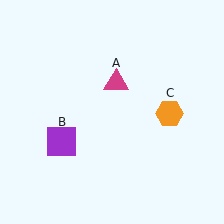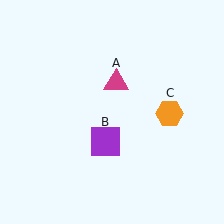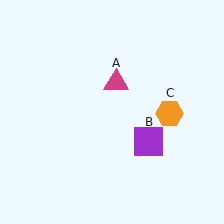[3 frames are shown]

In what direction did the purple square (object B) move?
The purple square (object B) moved right.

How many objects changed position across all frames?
1 object changed position: purple square (object B).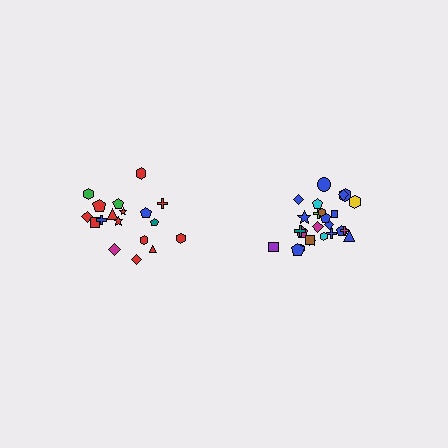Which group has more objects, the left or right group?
The right group.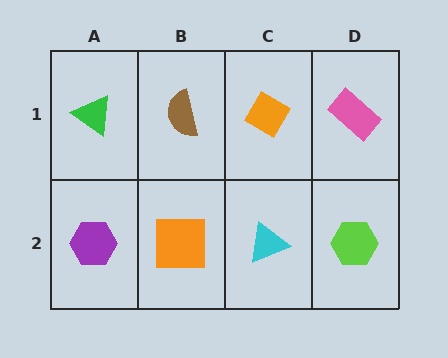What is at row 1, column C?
An orange diamond.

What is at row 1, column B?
A brown semicircle.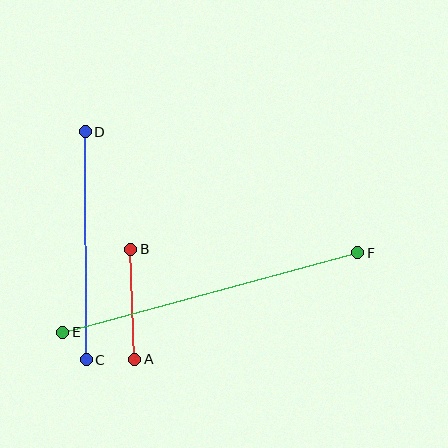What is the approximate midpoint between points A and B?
The midpoint is at approximately (133, 304) pixels.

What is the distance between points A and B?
The distance is approximately 110 pixels.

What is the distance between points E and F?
The distance is approximately 306 pixels.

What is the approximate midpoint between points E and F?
The midpoint is at approximately (210, 293) pixels.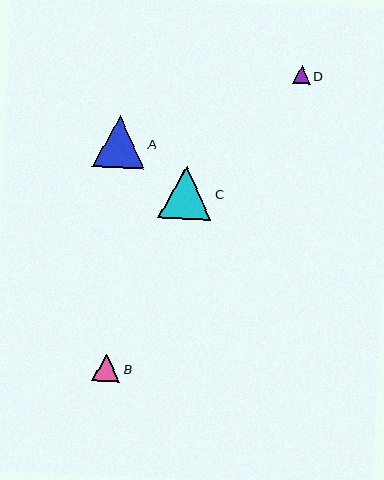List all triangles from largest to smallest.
From largest to smallest: C, A, B, D.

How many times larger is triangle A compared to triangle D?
Triangle A is approximately 3.0 times the size of triangle D.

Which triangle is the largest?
Triangle C is the largest with a size of approximately 53 pixels.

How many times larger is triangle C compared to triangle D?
Triangle C is approximately 3.0 times the size of triangle D.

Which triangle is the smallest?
Triangle D is the smallest with a size of approximately 17 pixels.